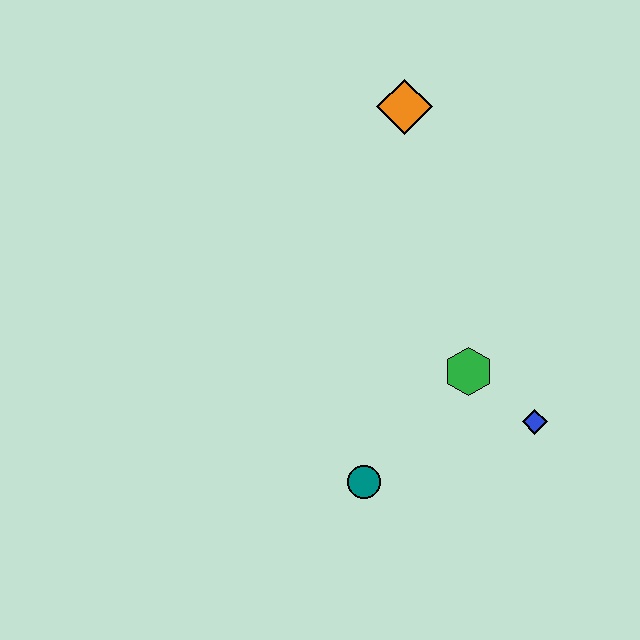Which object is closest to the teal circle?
The green hexagon is closest to the teal circle.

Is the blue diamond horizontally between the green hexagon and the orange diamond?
No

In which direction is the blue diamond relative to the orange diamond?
The blue diamond is below the orange diamond.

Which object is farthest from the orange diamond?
The teal circle is farthest from the orange diamond.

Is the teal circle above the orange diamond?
No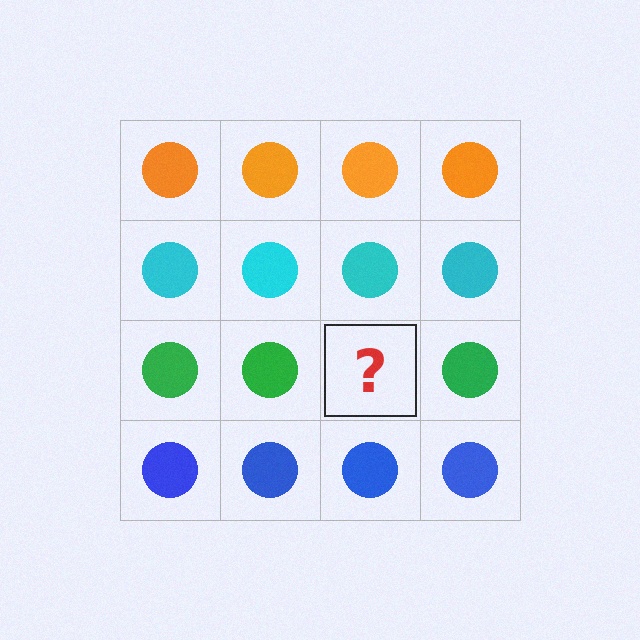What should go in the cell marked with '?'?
The missing cell should contain a green circle.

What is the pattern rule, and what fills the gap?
The rule is that each row has a consistent color. The gap should be filled with a green circle.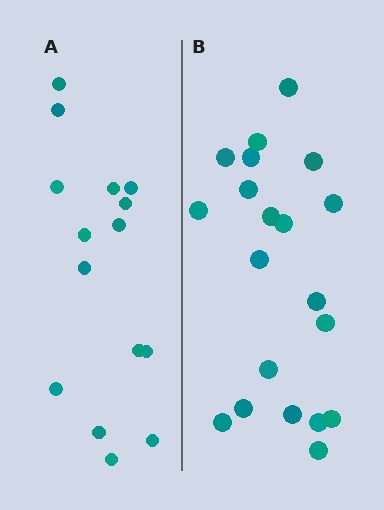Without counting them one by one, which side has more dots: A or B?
Region B (the right region) has more dots.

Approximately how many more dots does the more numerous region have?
Region B has about 5 more dots than region A.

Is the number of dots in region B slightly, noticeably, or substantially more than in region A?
Region B has noticeably more, but not dramatically so. The ratio is roughly 1.3 to 1.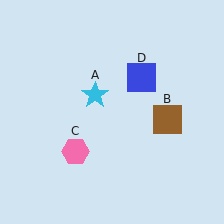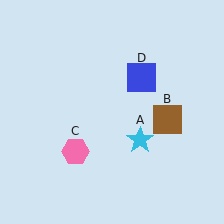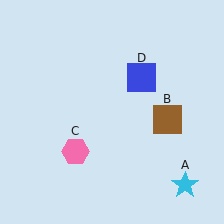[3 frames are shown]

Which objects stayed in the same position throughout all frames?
Brown square (object B) and pink hexagon (object C) and blue square (object D) remained stationary.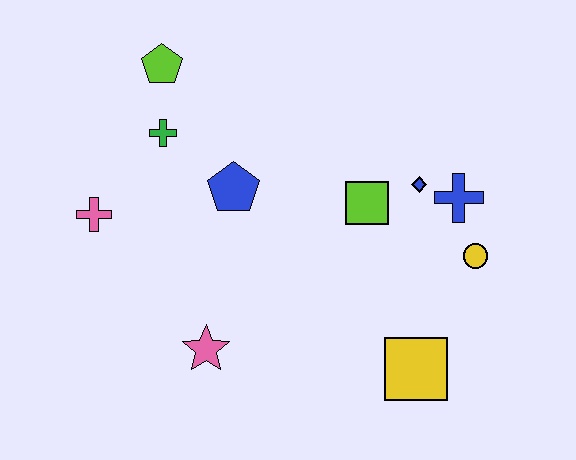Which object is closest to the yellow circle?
The blue cross is closest to the yellow circle.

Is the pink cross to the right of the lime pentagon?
No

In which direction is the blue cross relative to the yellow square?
The blue cross is above the yellow square.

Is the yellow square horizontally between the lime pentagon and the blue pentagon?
No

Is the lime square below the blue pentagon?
Yes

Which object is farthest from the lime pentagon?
The yellow square is farthest from the lime pentagon.